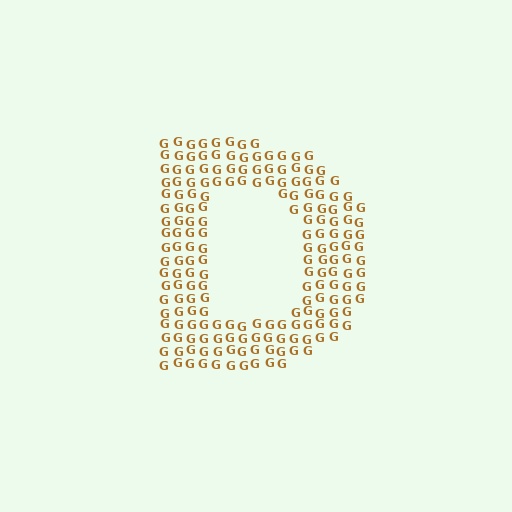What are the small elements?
The small elements are letter G's.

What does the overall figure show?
The overall figure shows the letter D.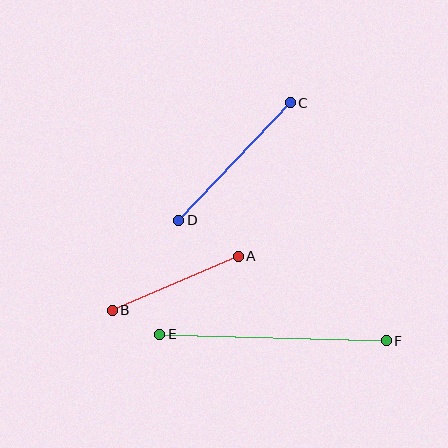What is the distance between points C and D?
The distance is approximately 162 pixels.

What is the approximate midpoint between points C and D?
The midpoint is at approximately (234, 162) pixels.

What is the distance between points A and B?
The distance is approximately 137 pixels.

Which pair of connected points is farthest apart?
Points E and F are farthest apart.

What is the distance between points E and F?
The distance is approximately 227 pixels.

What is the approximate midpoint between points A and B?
The midpoint is at approximately (175, 283) pixels.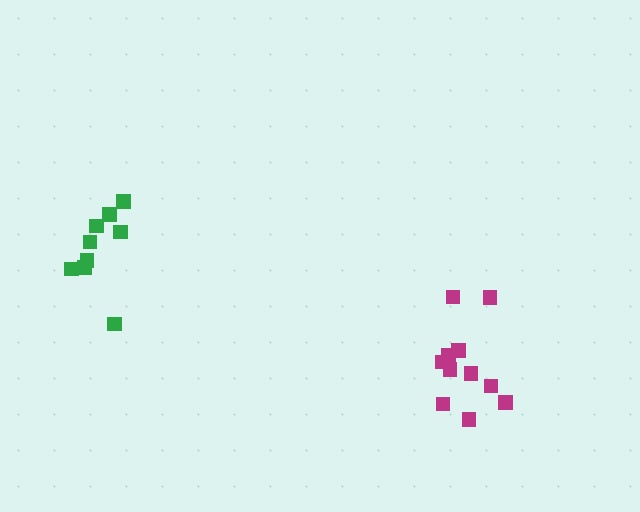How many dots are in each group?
Group 1: 11 dots, Group 2: 9 dots (20 total).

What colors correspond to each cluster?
The clusters are colored: magenta, green.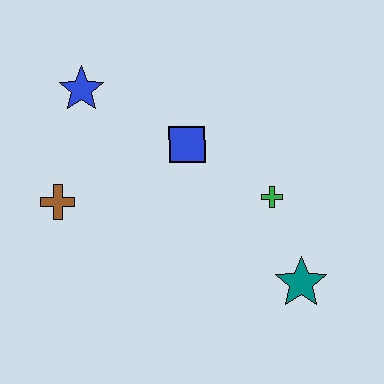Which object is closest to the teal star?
The green cross is closest to the teal star.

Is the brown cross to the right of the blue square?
No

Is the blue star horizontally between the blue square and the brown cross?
Yes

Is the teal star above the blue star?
No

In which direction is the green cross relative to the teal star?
The green cross is above the teal star.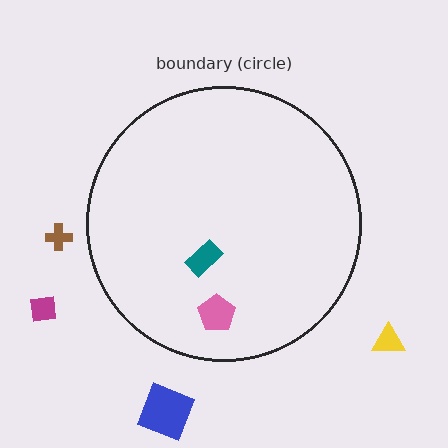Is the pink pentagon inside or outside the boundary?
Inside.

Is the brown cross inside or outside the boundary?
Outside.